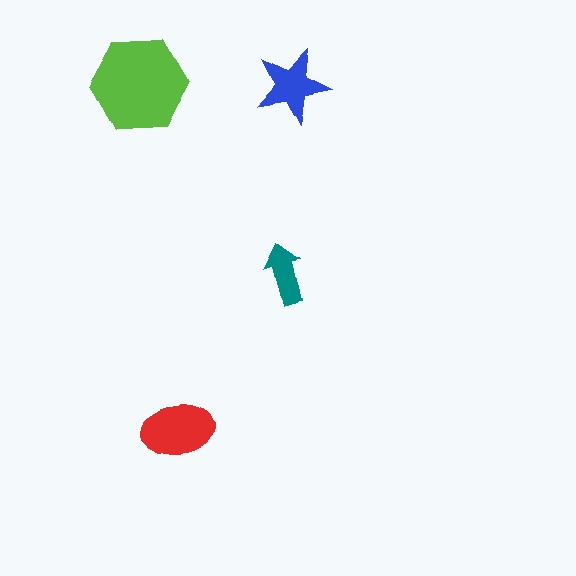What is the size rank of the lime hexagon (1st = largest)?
1st.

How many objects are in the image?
There are 4 objects in the image.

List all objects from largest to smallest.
The lime hexagon, the red ellipse, the blue star, the teal arrow.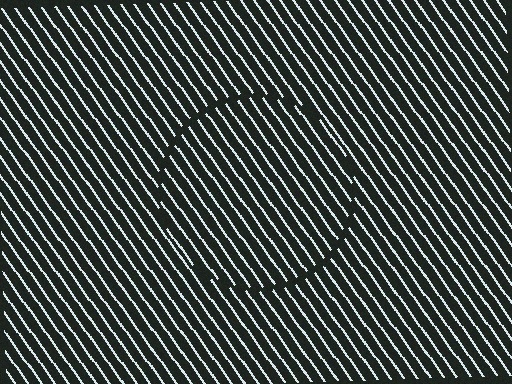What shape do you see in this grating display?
An illusory circle. The interior of the shape contains the same grating, shifted by half a period — the contour is defined by the phase discontinuity where line-ends from the inner and outer gratings abut.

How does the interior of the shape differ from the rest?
The interior of the shape contains the same grating, shifted by half a period — the contour is defined by the phase discontinuity where line-ends from the inner and outer gratings abut.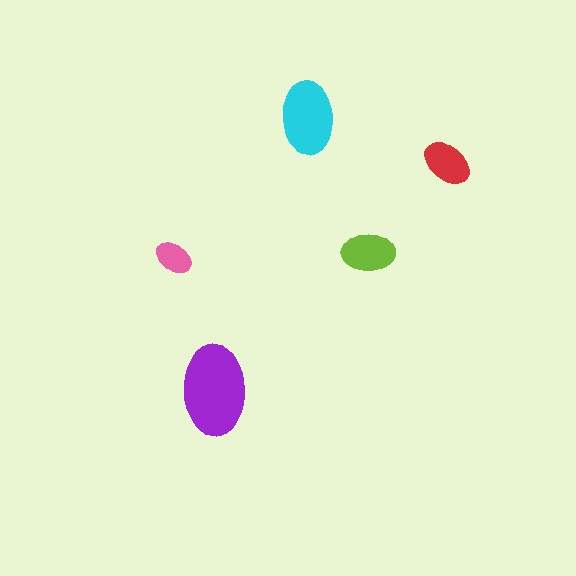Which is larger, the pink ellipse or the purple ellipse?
The purple one.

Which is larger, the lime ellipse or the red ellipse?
The lime one.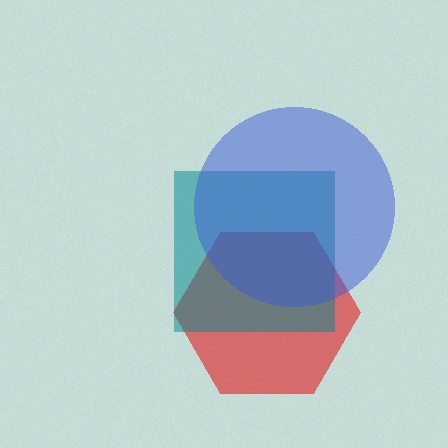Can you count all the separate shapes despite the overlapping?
Yes, there are 3 separate shapes.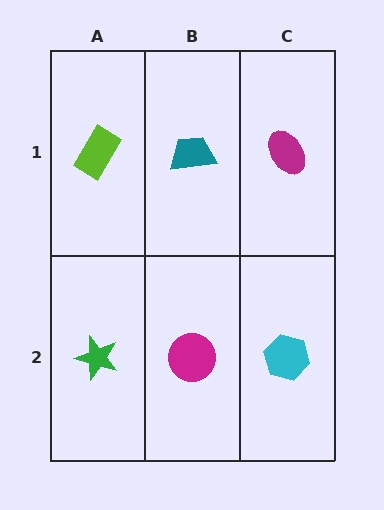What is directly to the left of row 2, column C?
A magenta circle.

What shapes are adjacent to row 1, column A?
A green star (row 2, column A), a teal trapezoid (row 1, column B).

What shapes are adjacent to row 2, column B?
A teal trapezoid (row 1, column B), a green star (row 2, column A), a cyan hexagon (row 2, column C).